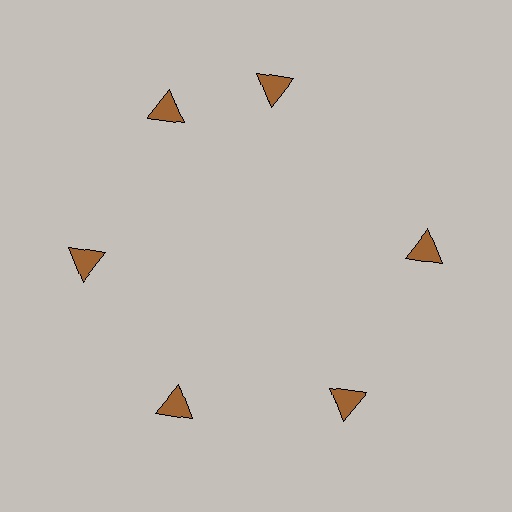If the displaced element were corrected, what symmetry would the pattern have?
It would have 6-fold rotational symmetry — the pattern would map onto itself every 60 degrees.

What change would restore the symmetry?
The symmetry would be restored by rotating it back into even spacing with its neighbors so that all 6 triangles sit at equal angles and equal distance from the center.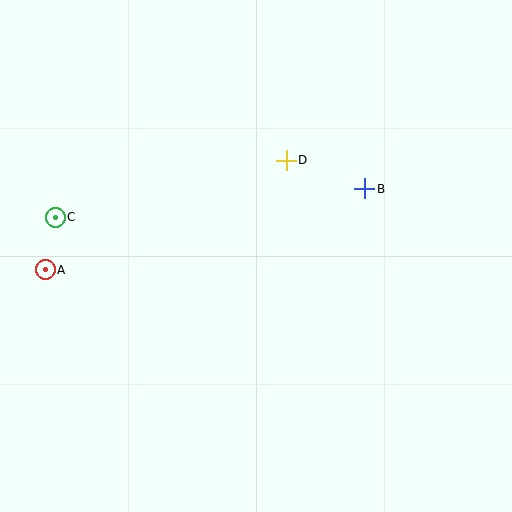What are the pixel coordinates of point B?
Point B is at (365, 189).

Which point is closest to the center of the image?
Point D at (286, 160) is closest to the center.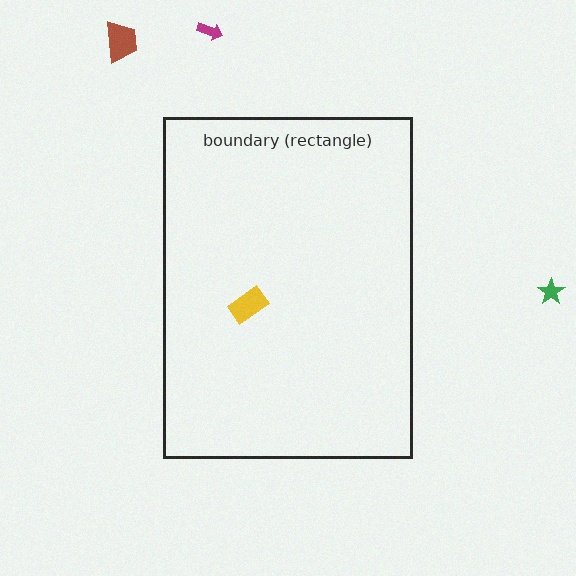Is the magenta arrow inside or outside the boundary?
Outside.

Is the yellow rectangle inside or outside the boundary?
Inside.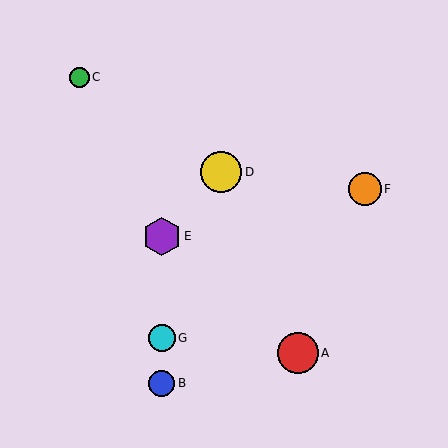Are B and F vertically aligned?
No, B is at x≈162 and F is at x≈365.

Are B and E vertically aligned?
Yes, both are at x≈162.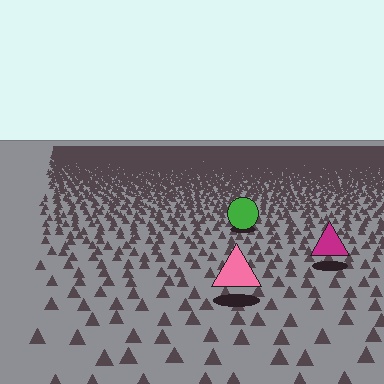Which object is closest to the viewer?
The pink triangle is closest. The texture marks near it are larger and more spread out.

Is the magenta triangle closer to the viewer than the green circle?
Yes. The magenta triangle is closer — you can tell from the texture gradient: the ground texture is coarser near it.